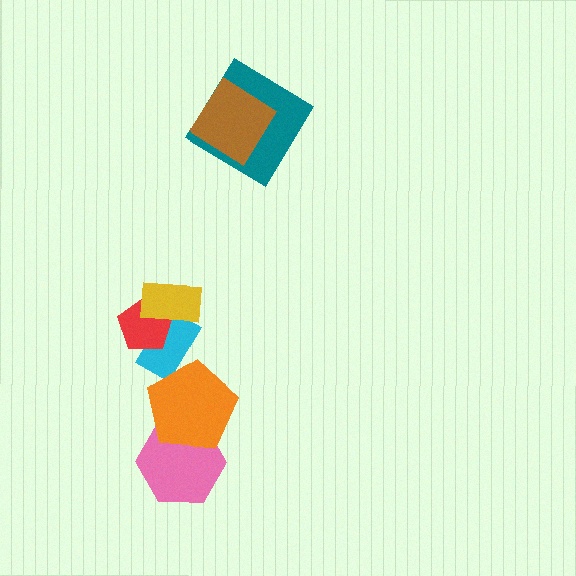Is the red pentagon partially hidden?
Yes, it is partially covered by another shape.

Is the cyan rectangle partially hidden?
Yes, it is partially covered by another shape.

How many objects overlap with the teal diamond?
1 object overlaps with the teal diamond.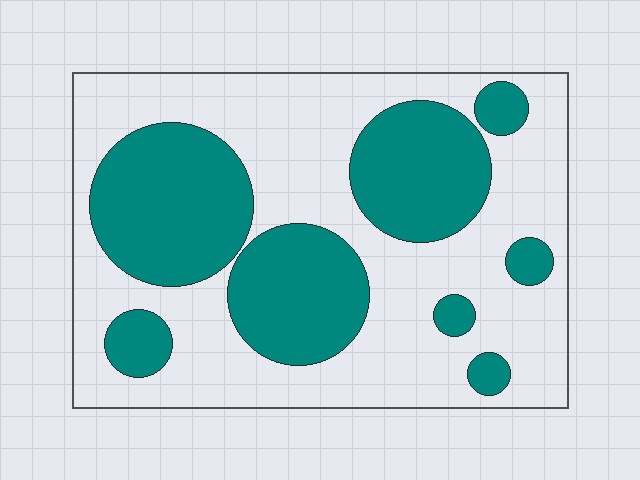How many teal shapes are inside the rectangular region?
8.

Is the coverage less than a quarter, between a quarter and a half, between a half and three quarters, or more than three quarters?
Between a quarter and a half.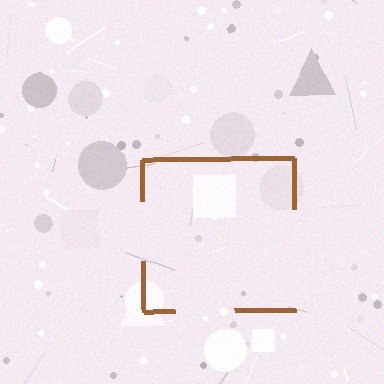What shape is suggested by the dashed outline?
The dashed outline suggests a square.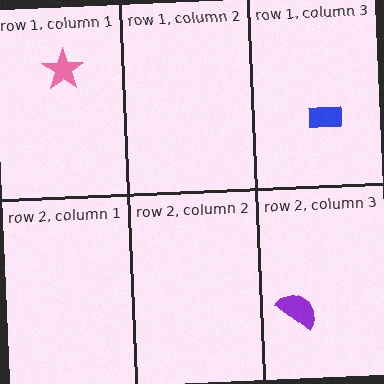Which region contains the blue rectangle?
The row 1, column 3 region.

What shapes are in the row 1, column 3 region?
The blue rectangle.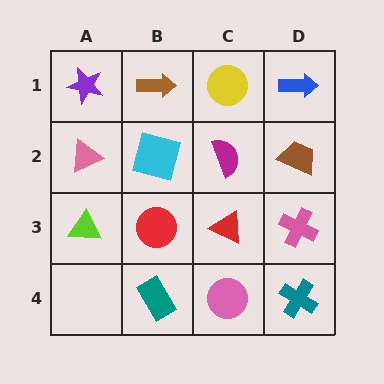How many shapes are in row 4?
3 shapes.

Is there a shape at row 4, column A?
No, that cell is empty.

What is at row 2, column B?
A cyan square.